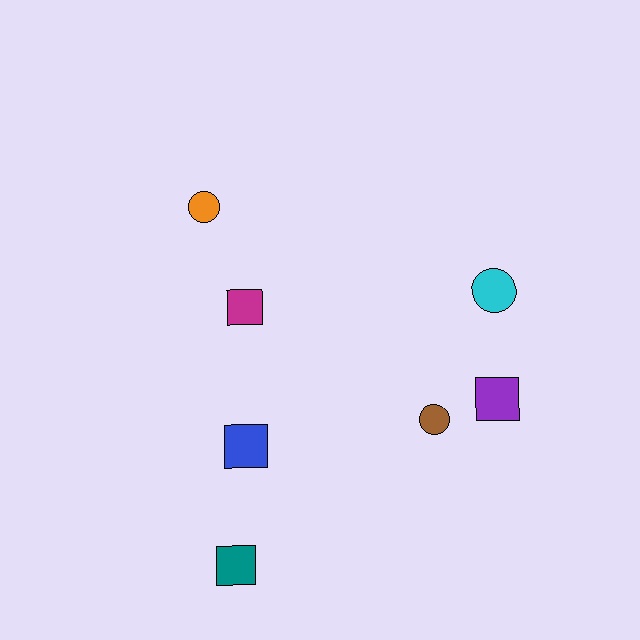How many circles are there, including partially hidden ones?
There are 3 circles.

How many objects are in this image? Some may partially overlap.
There are 7 objects.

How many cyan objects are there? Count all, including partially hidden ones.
There is 1 cyan object.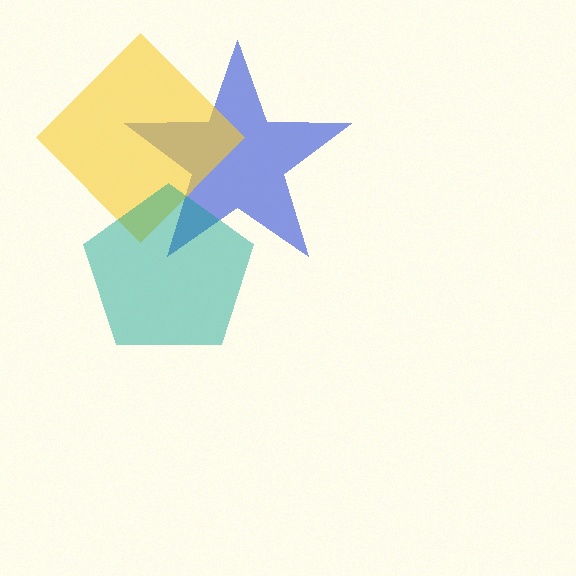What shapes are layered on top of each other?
The layered shapes are: a blue star, a yellow diamond, a teal pentagon.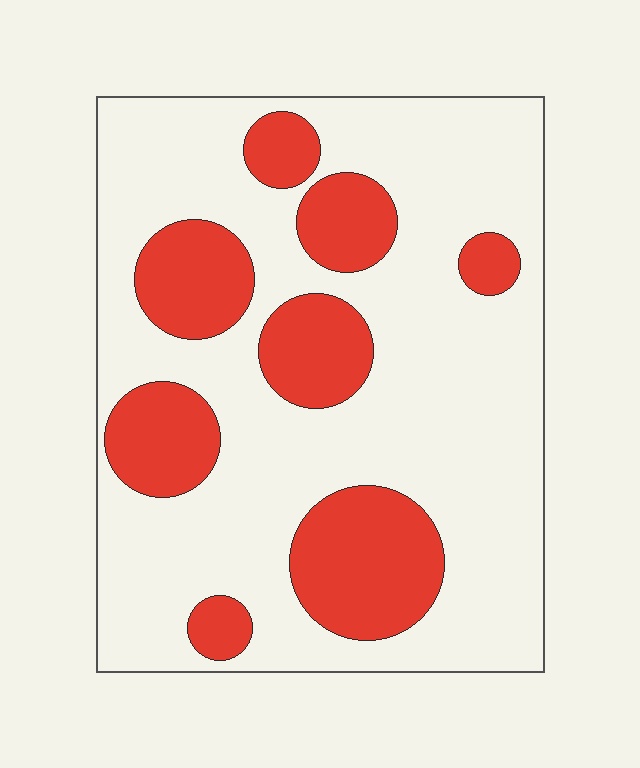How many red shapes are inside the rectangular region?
8.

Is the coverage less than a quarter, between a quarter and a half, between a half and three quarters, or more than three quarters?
Between a quarter and a half.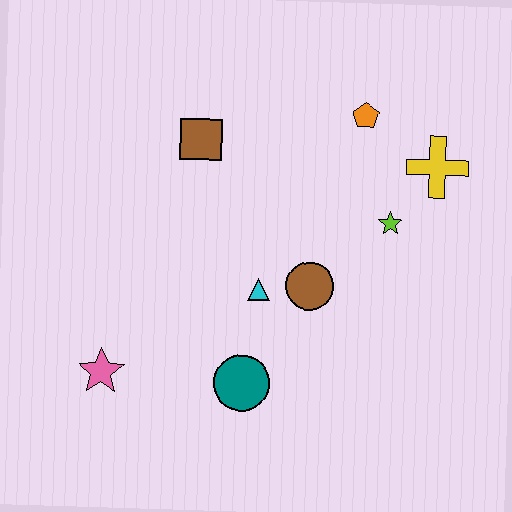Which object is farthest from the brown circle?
The pink star is farthest from the brown circle.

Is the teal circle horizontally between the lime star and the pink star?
Yes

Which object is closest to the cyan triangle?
The brown circle is closest to the cyan triangle.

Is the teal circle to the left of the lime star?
Yes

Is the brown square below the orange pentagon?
Yes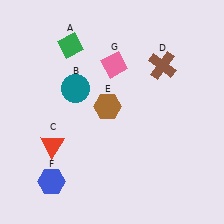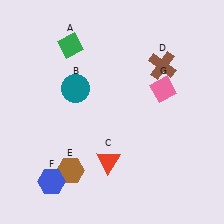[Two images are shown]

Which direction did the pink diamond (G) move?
The pink diamond (G) moved right.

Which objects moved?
The objects that moved are: the red triangle (C), the brown hexagon (E), the pink diamond (G).